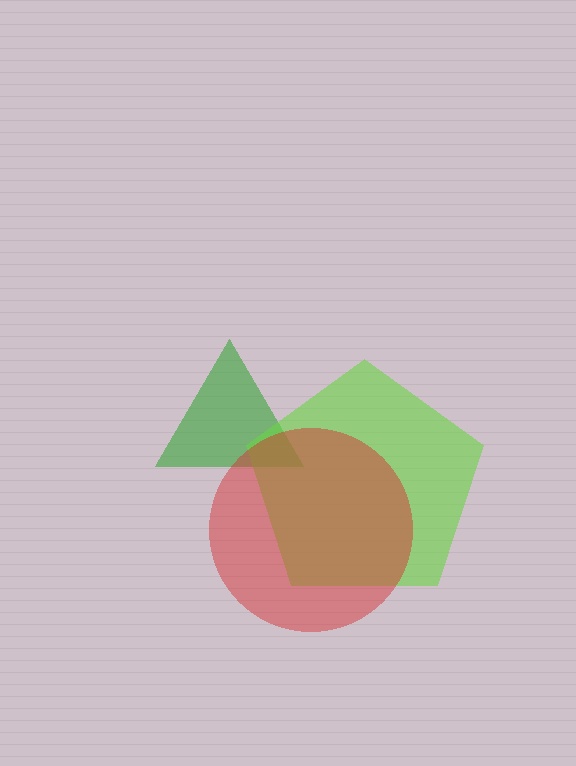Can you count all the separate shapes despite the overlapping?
Yes, there are 3 separate shapes.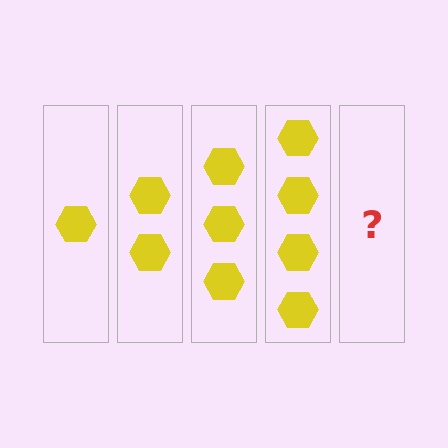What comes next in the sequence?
The next element should be 5 hexagons.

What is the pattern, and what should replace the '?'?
The pattern is that each step adds one more hexagon. The '?' should be 5 hexagons.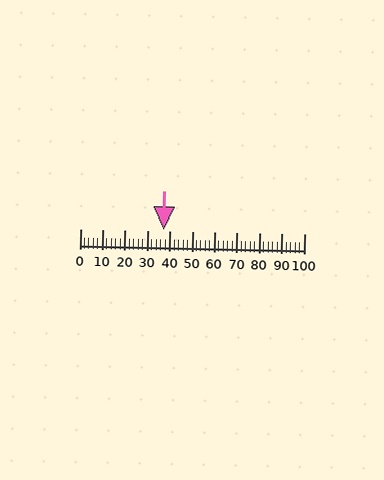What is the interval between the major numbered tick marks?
The major tick marks are spaced 10 units apart.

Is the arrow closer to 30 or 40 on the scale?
The arrow is closer to 40.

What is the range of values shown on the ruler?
The ruler shows values from 0 to 100.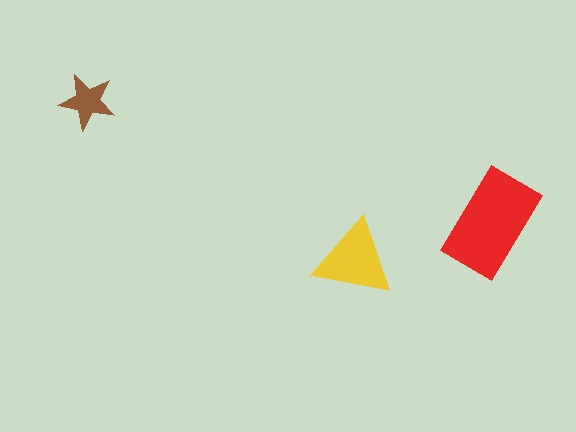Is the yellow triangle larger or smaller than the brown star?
Larger.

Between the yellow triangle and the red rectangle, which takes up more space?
The red rectangle.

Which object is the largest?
The red rectangle.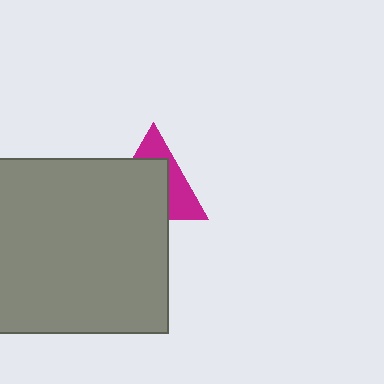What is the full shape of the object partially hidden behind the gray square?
The partially hidden object is a magenta triangle.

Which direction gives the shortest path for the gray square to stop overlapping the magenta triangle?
Moving toward the lower-left gives the shortest separation.